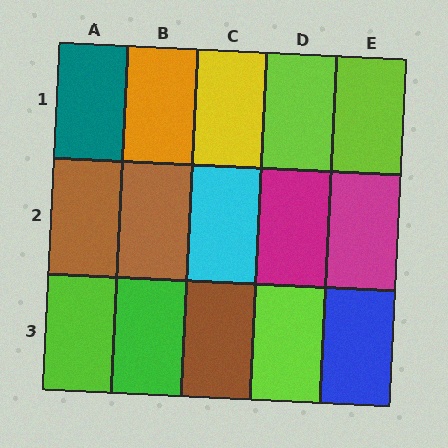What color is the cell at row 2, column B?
Brown.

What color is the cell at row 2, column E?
Magenta.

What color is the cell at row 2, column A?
Brown.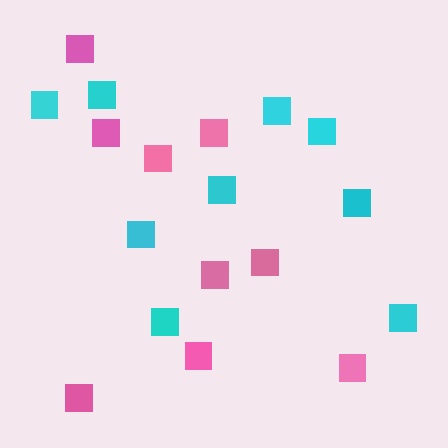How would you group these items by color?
There are 2 groups: one group of pink squares (9) and one group of cyan squares (9).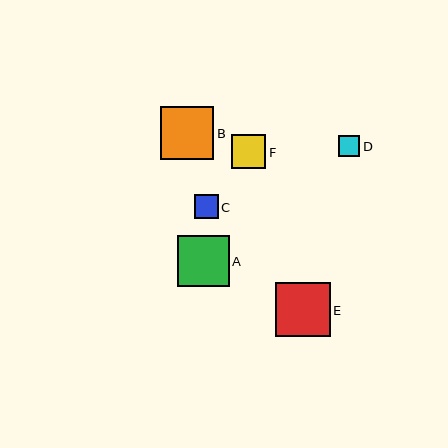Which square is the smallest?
Square D is the smallest with a size of approximately 21 pixels.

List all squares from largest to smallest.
From largest to smallest: E, B, A, F, C, D.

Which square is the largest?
Square E is the largest with a size of approximately 54 pixels.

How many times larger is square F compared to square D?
Square F is approximately 1.6 times the size of square D.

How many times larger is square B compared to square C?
Square B is approximately 2.2 times the size of square C.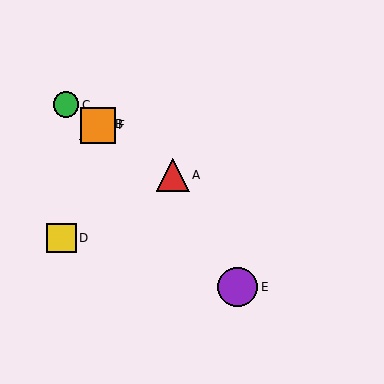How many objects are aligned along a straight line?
4 objects (A, B, C, F) are aligned along a straight line.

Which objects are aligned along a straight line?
Objects A, B, C, F are aligned along a straight line.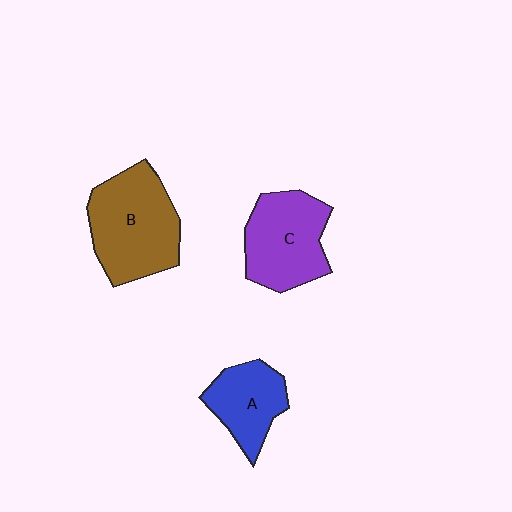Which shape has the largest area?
Shape B (brown).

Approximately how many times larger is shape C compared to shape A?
Approximately 1.4 times.